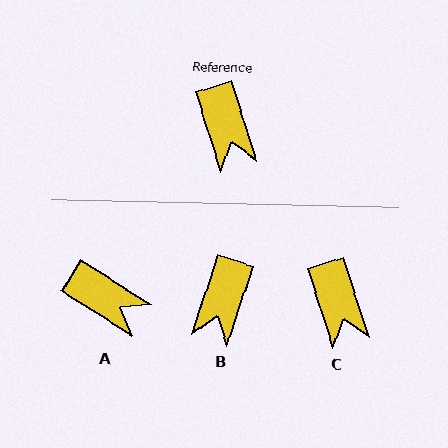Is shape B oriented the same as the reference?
No, it is off by about 36 degrees.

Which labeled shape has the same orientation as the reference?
C.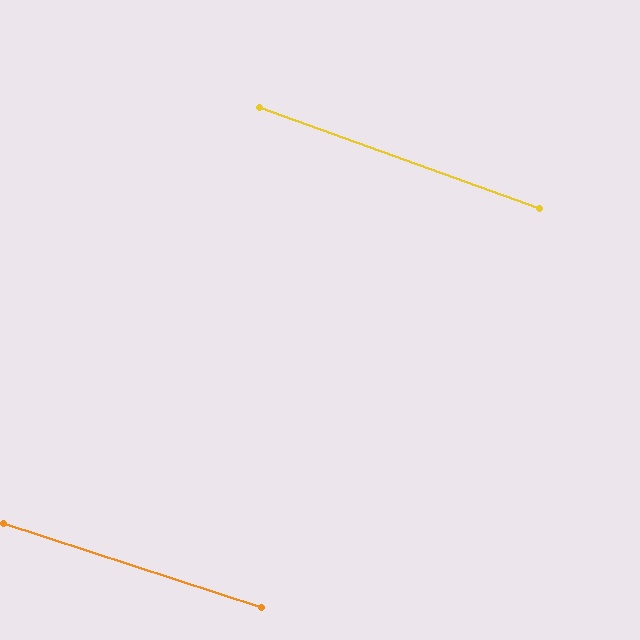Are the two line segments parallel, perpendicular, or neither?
Parallel — their directions differ by only 1.8°.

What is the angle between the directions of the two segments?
Approximately 2 degrees.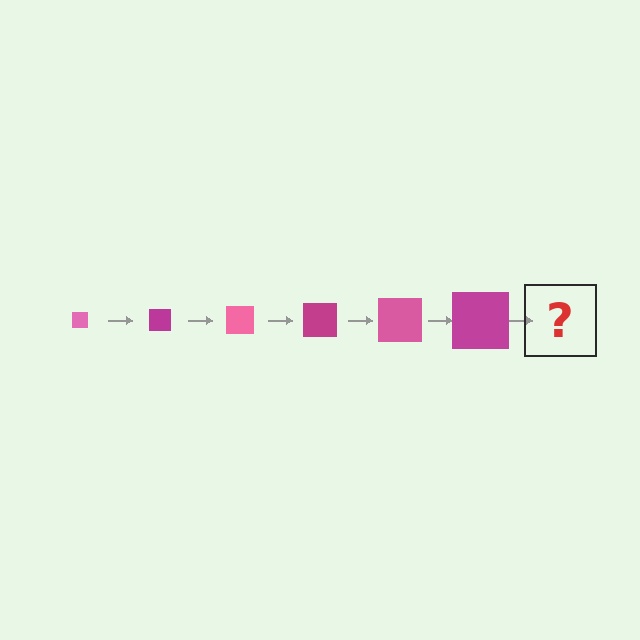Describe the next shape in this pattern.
It should be a pink square, larger than the previous one.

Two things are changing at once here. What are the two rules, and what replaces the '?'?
The two rules are that the square grows larger each step and the color cycles through pink and magenta. The '?' should be a pink square, larger than the previous one.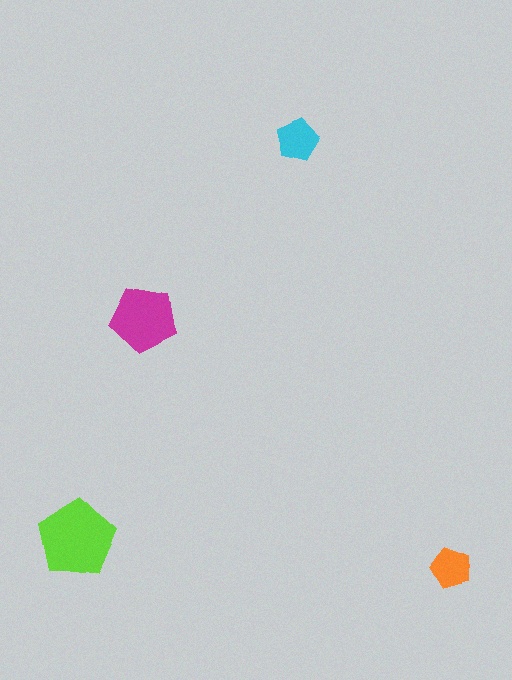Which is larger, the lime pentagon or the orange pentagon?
The lime one.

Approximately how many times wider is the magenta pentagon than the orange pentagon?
About 1.5 times wider.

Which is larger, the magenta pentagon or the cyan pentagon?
The magenta one.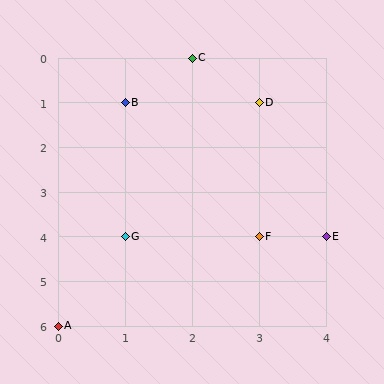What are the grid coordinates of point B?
Point B is at grid coordinates (1, 1).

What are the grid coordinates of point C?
Point C is at grid coordinates (2, 0).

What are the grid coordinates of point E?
Point E is at grid coordinates (4, 4).